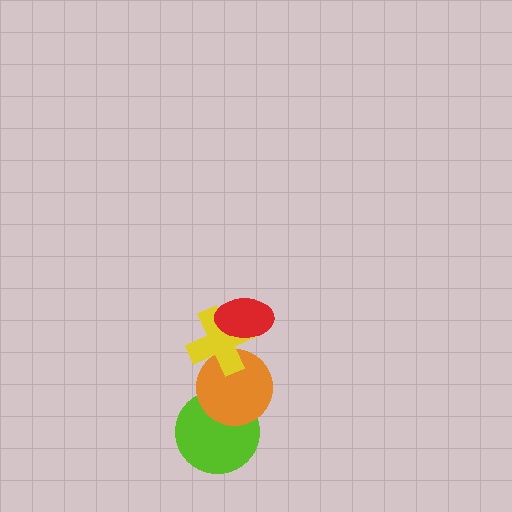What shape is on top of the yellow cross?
The red ellipse is on top of the yellow cross.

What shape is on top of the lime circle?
The orange circle is on top of the lime circle.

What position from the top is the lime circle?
The lime circle is 4th from the top.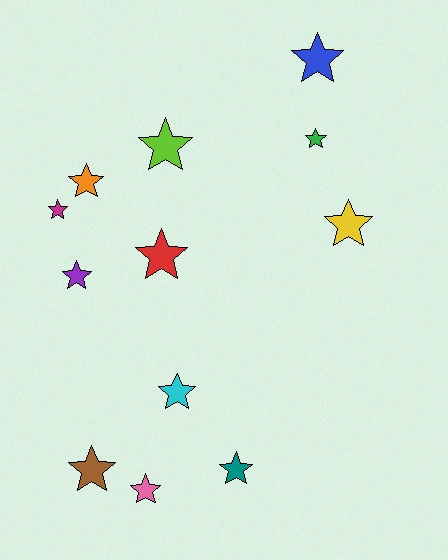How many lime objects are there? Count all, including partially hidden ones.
There is 1 lime object.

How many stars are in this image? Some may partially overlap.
There are 12 stars.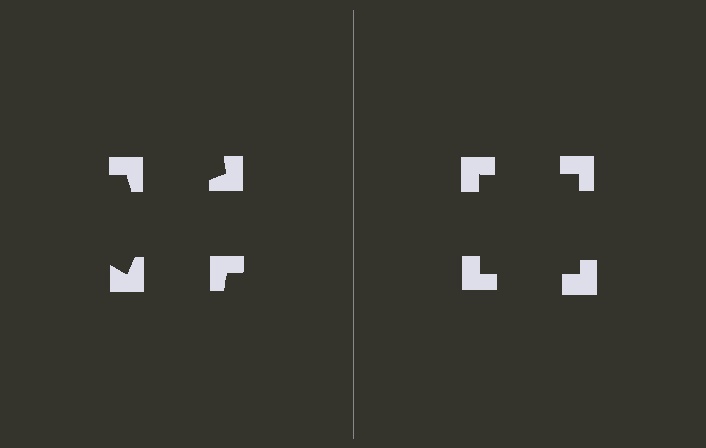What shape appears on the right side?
An illusory square.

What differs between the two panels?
The notched squares are positioned identically on both sides; only the wedge orientations differ. On the right they align to a square; on the left they are misaligned.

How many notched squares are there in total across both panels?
8 — 4 on each side.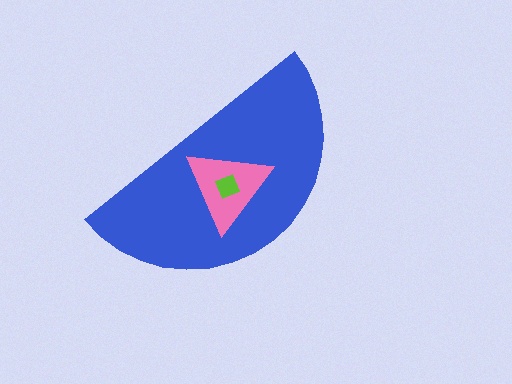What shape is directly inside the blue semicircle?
The pink triangle.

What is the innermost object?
The lime diamond.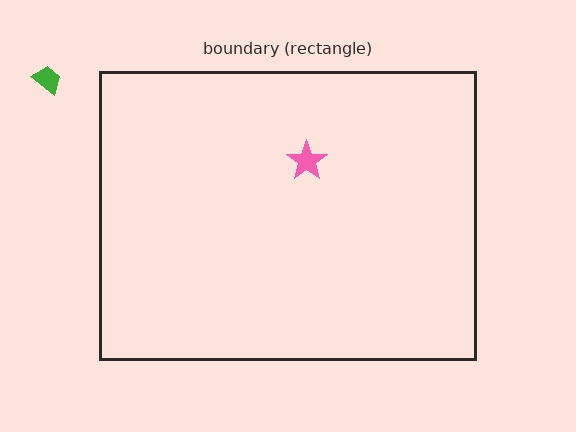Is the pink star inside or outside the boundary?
Inside.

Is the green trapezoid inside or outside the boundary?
Outside.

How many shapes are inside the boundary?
1 inside, 1 outside.